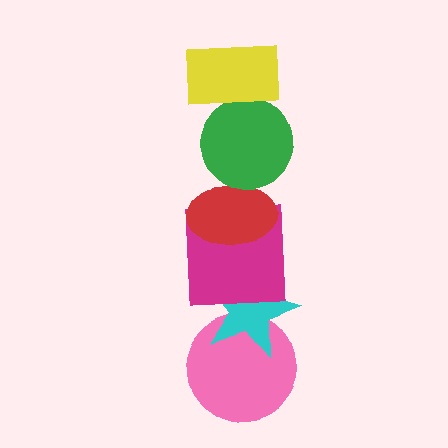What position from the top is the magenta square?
The magenta square is 4th from the top.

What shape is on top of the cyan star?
The magenta square is on top of the cyan star.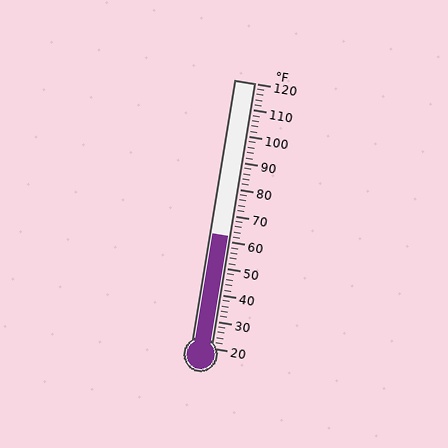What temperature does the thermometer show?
The thermometer shows approximately 62°F.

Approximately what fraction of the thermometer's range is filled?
The thermometer is filled to approximately 40% of its range.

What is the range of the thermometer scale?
The thermometer scale ranges from 20°F to 120°F.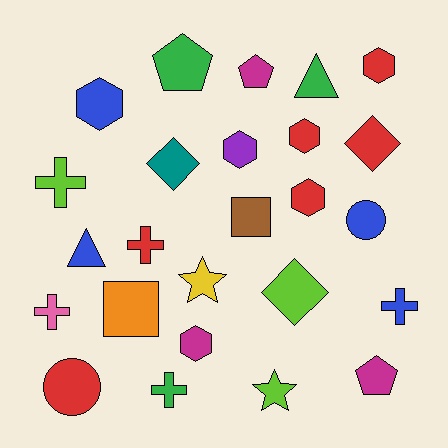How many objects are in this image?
There are 25 objects.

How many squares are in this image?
There are 2 squares.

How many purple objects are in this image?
There is 1 purple object.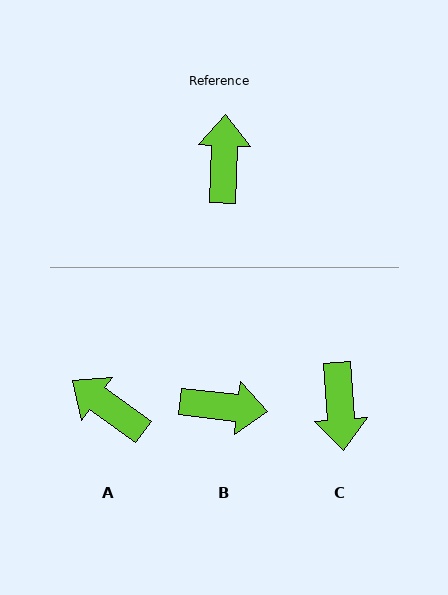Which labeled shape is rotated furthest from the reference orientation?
C, about 174 degrees away.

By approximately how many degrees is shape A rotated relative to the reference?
Approximately 56 degrees counter-clockwise.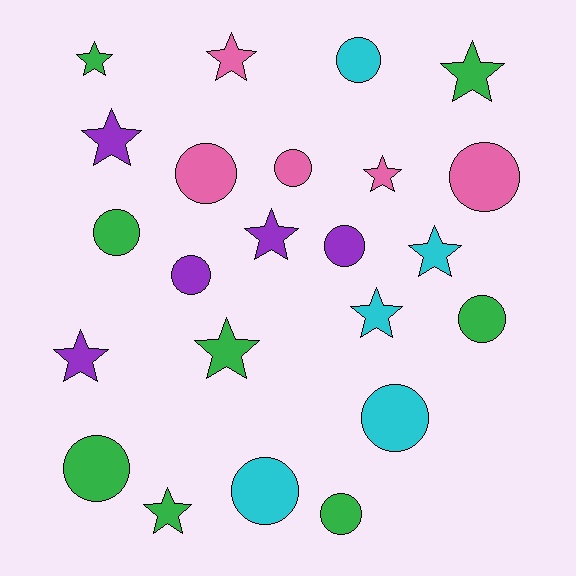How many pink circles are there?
There are 3 pink circles.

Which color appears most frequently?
Green, with 8 objects.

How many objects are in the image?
There are 23 objects.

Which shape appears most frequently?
Circle, with 12 objects.